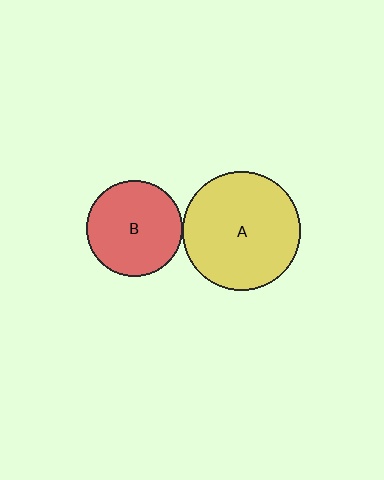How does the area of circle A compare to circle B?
Approximately 1.5 times.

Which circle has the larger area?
Circle A (yellow).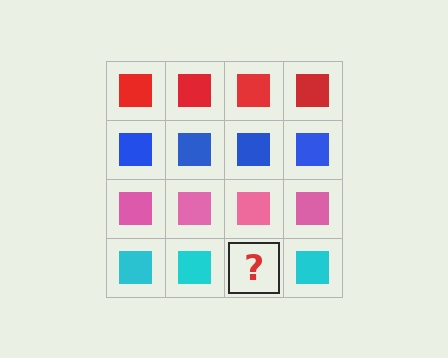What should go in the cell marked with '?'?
The missing cell should contain a cyan square.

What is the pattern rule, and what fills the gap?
The rule is that each row has a consistent color. The gap should be filled with a cyan square.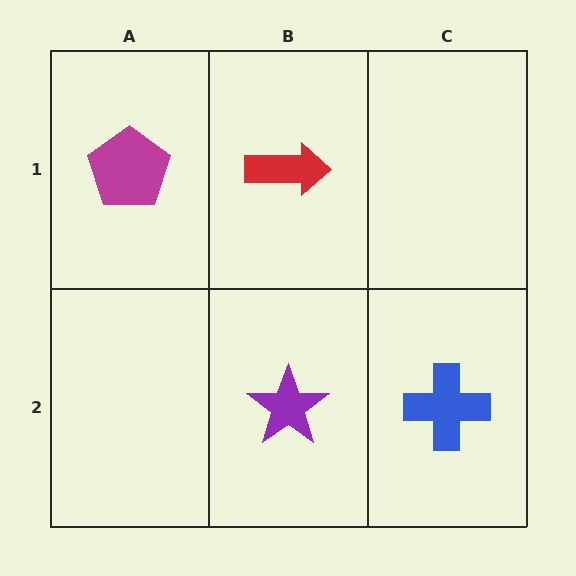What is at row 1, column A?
A magenta pentagon.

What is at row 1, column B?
A red arrow.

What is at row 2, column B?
A purple star.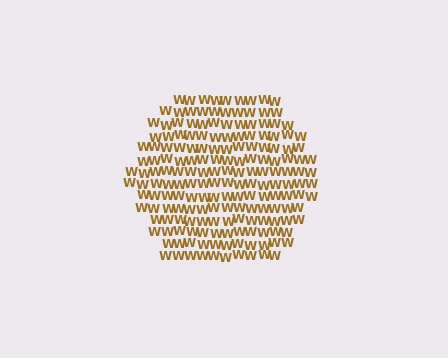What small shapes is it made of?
It is made of small letter W's.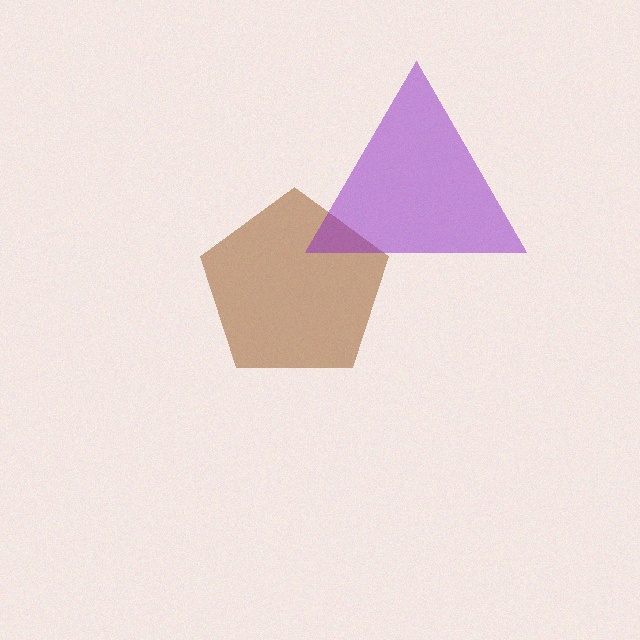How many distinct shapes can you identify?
There are 2 distinct shapes: a brown pentagon, a purple triangle.